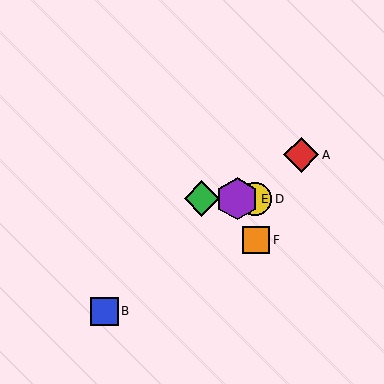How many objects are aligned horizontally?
3 objects (C, D, E) are aligned horizontally.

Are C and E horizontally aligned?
Yes, both are at y≈199.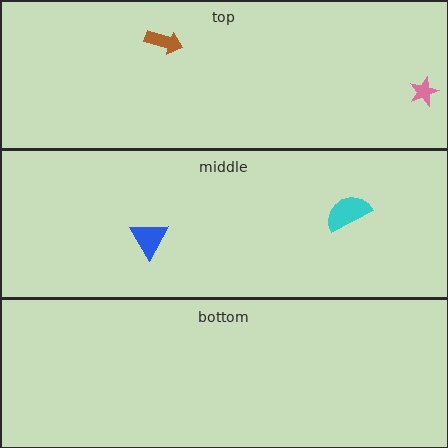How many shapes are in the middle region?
2.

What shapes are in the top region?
The brown arrow, the pink star.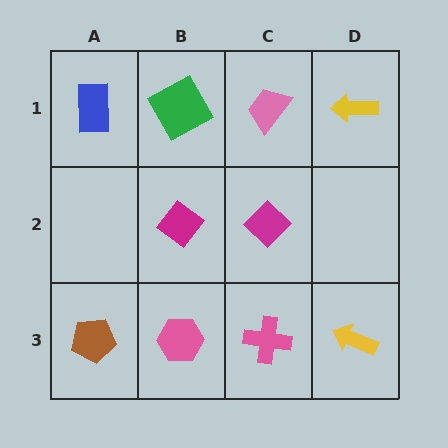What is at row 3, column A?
A brown pentagon.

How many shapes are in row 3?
4 shapes.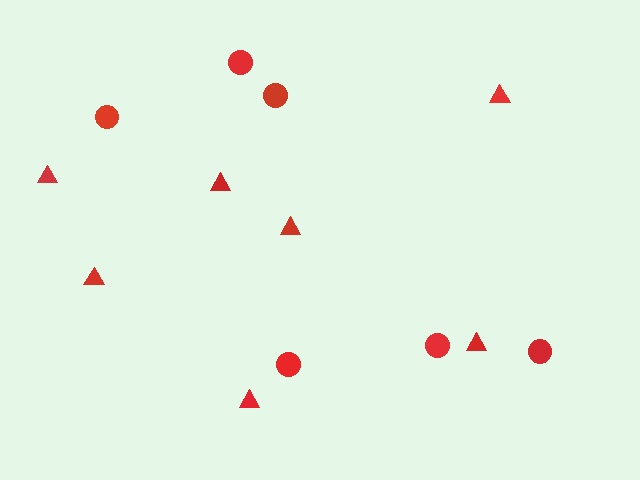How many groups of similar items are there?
There are 2 groups: one group of circles (6) and one group of triangles (7).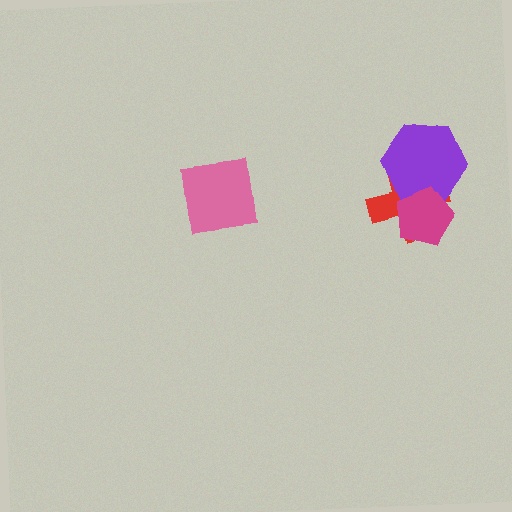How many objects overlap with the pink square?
0 objects overlap with the pink square.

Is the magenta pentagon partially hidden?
No, no other shape covers it.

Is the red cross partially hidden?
Yes, it is partially covered by another shape.